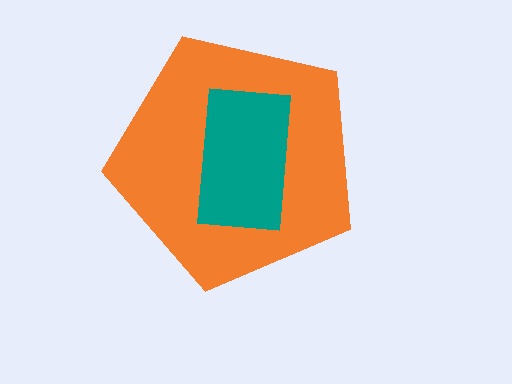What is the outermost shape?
The orange pentagon.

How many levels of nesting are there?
2.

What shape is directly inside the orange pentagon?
The teal rectangle.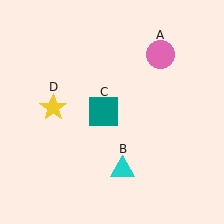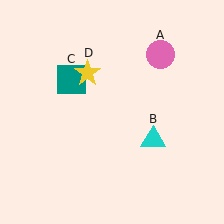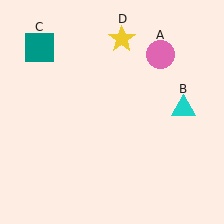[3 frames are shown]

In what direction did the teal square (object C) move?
The teal square (object C) moved up and to the left.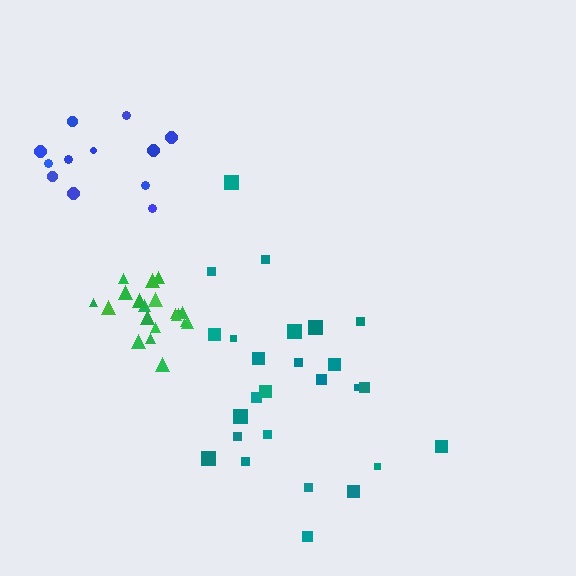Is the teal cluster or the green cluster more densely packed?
Green.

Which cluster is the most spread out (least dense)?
Blue.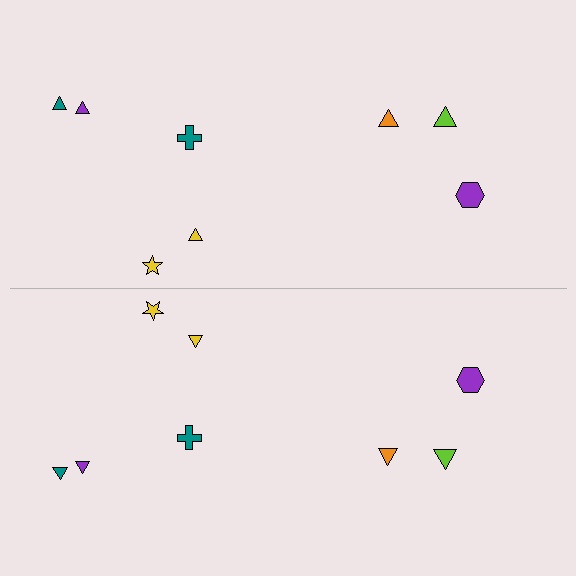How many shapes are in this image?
There are 16 shapes in this image.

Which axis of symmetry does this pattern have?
The pattern has a horizontal axis of symmetry running through the center of the image.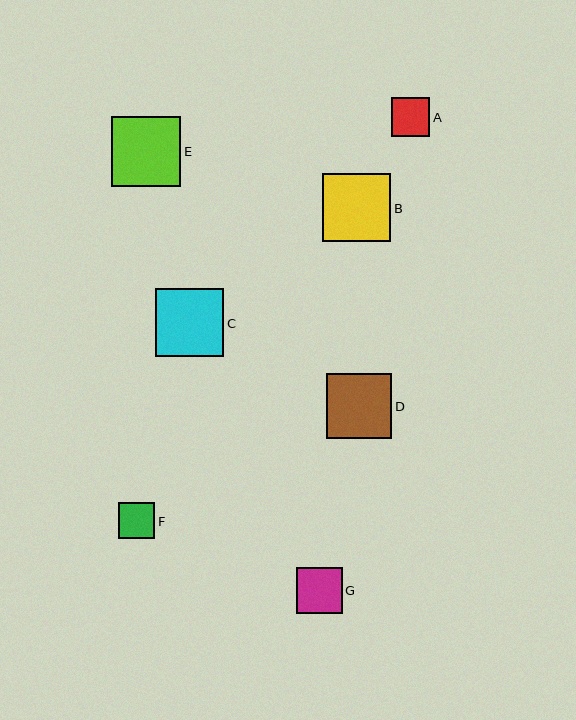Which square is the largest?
Square E is the largest with a size of approximately 70 pixels.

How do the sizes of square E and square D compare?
Square E and square D are approximately the same size.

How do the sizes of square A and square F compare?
Square A and square F are approximately the same size.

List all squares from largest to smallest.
From largest to smallest: E, B, C, D, G, A, F.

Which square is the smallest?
Square F is the smallest with a size of approximately 36 pixels.